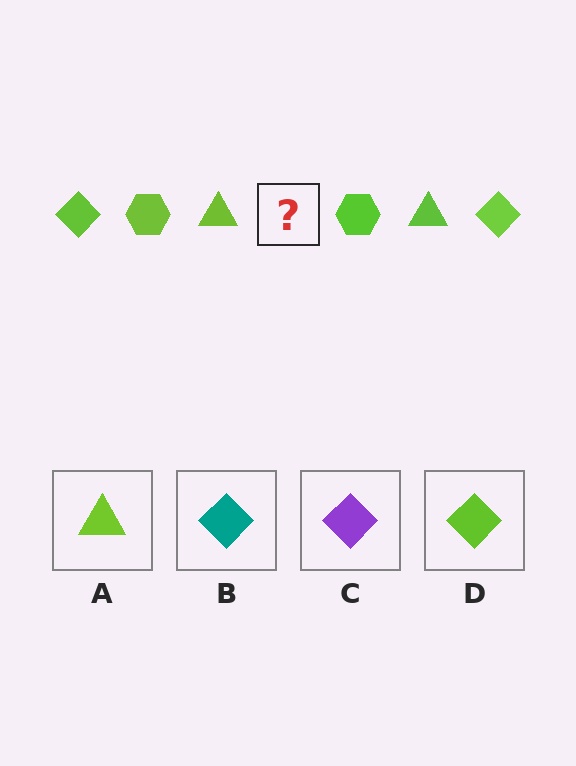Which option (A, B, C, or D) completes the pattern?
D.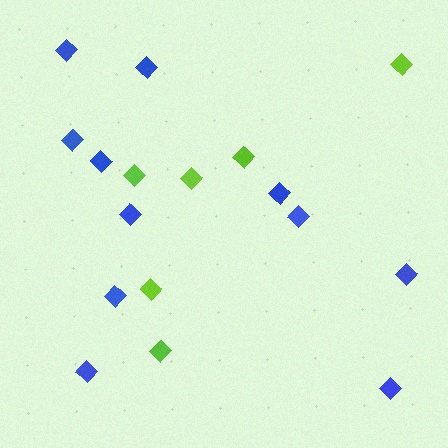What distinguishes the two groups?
There are 2 groups: one group of blue diamonds (11) and one group of lime diamonds (6).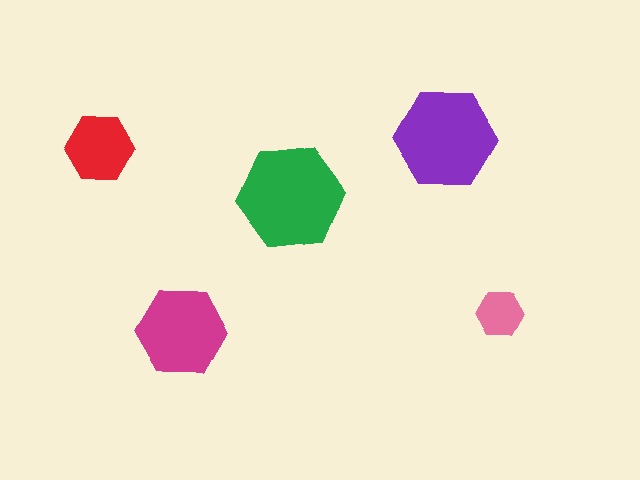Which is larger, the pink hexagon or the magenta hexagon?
The magenta one.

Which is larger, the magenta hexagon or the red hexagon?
The magenta one.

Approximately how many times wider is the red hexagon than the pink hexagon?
About 1.5 times wider.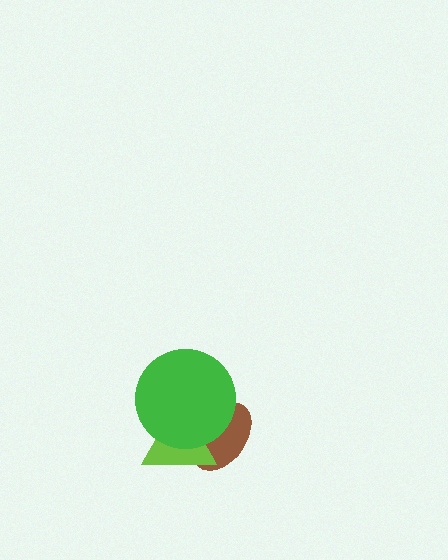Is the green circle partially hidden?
No, no other shape covers it.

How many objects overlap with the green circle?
2 objects overlap with the green circle.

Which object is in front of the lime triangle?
The green circle is in front of the lime triangle.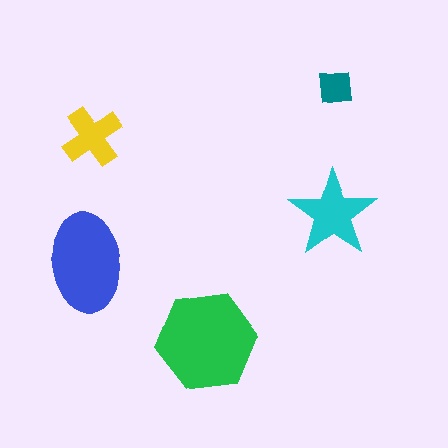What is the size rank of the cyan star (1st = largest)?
3rd.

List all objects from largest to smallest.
The green hexagon, the blue ellipse, the cyan star, the yellow cross, the teal square.